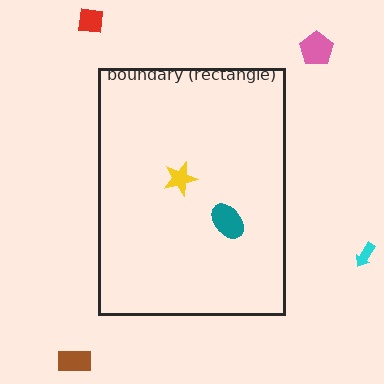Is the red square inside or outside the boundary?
Outside.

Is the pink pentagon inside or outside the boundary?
Outside.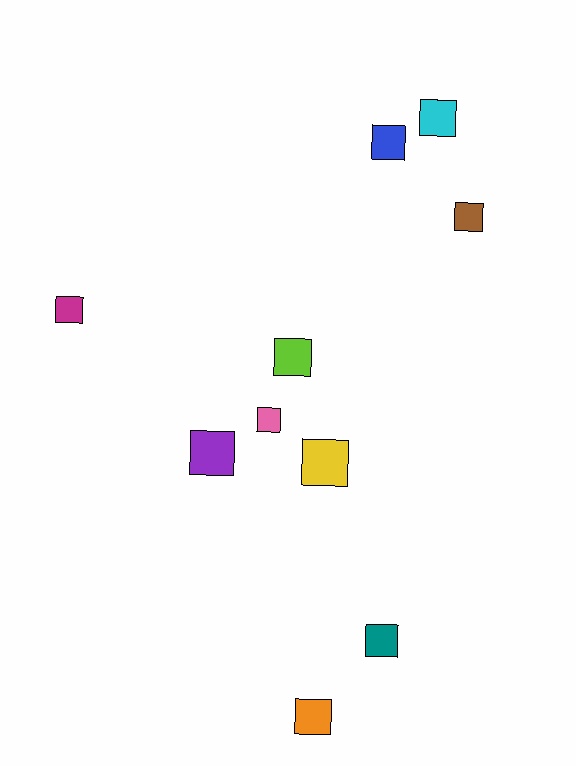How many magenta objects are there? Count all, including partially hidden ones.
There is 1 magenta object.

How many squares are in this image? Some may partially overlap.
There are 10 squares.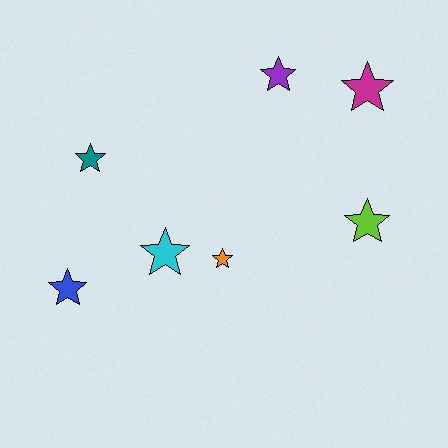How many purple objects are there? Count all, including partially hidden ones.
There is 1 purple object.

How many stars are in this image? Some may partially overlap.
There are 7 stars.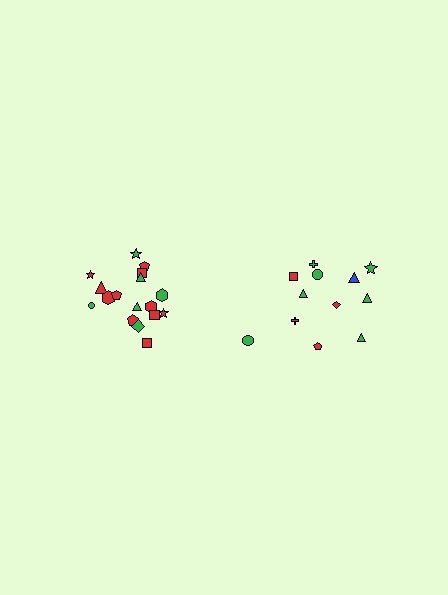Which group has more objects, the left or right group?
The left group.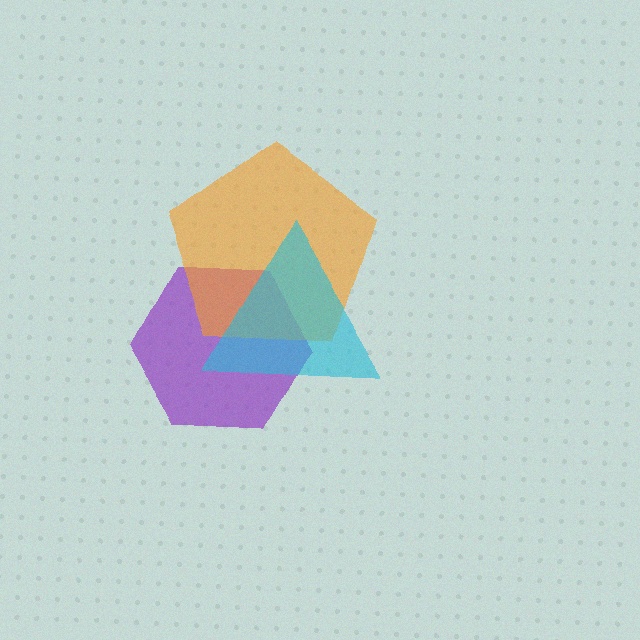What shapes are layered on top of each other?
The layered shapes are: a purple hexagon, an orange pentagon, a cyan triangle.